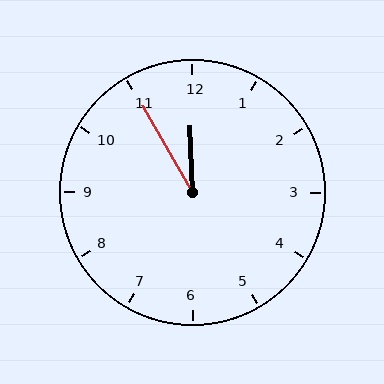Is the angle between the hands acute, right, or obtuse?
It is acute.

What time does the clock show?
11:55.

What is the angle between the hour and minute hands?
Approximately 28 degrees.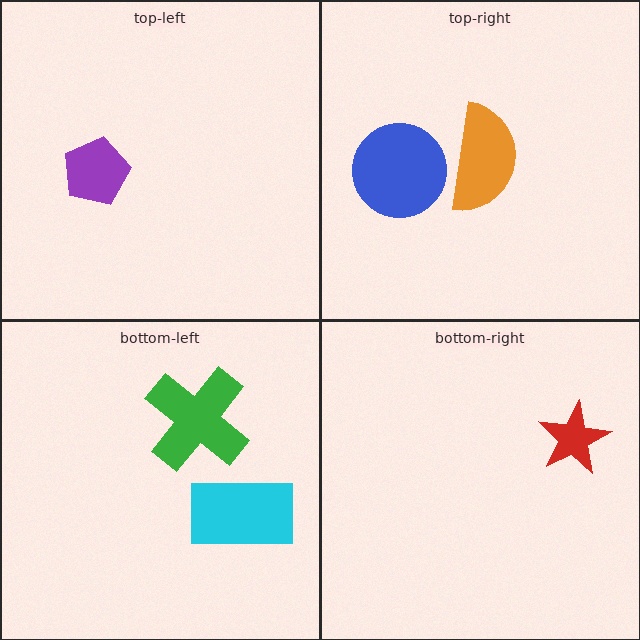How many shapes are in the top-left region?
1.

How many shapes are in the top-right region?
2.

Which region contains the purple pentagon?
The top-left region.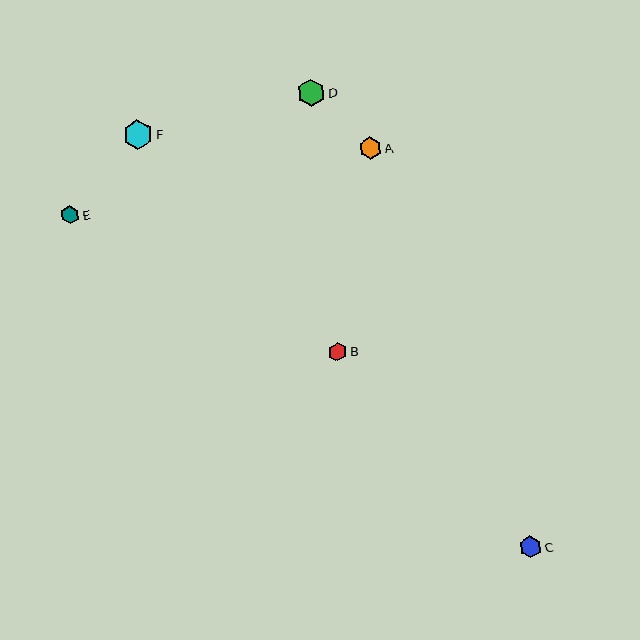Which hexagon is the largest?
Hexagon F is the largest with a size of approximately 30 pixels.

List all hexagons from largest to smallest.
From largest to smallest: F, D, A, C, B, E.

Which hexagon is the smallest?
Hexagon E is the smallest with a size of approximately 18 pixels.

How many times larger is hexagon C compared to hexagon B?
Hexagon C is approximately 1.2 times the size of hexagon B.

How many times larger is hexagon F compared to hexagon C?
Hexagon F is approximately 1.4 times the size of hexagon C.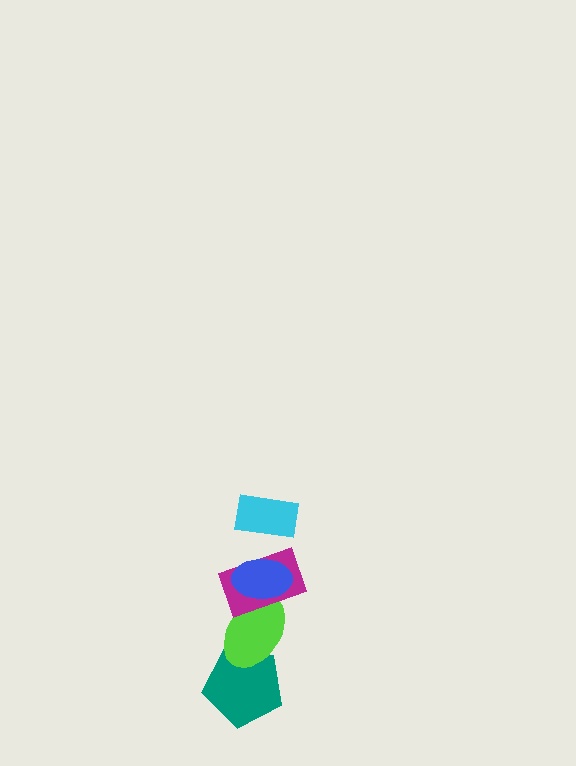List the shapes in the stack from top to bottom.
From top to bottom: the cyan rectangle, the blue ellipse, the magenta rectangle, the lime ellipse, the teal pentagon.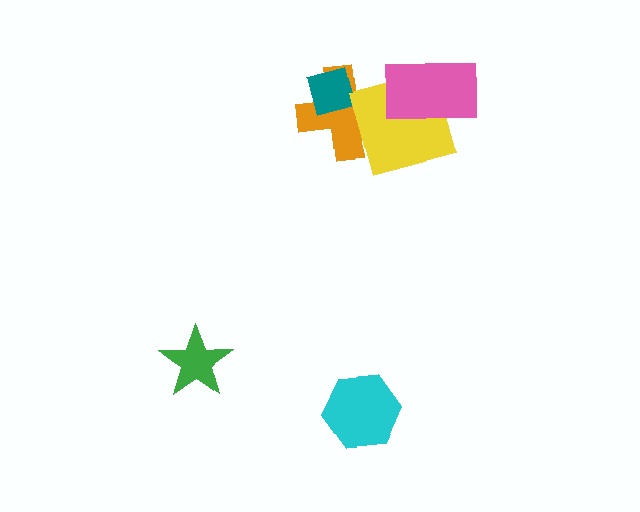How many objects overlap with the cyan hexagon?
0 objects overlap with the cyan hexagon.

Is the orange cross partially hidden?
Yes, it is partially covered by another shape.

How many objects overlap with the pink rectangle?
1 object overlaps with the pink rectangle.